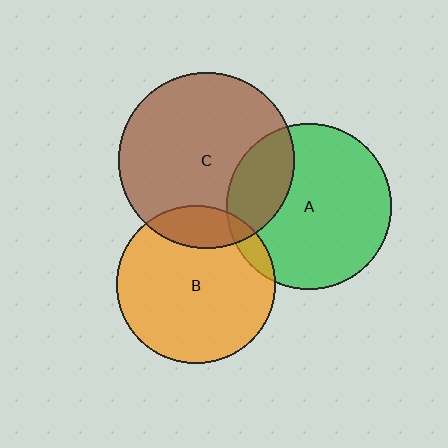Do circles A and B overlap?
Yes.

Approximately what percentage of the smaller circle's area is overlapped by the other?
Approximately 5%.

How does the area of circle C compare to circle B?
Approximately 1.2 times.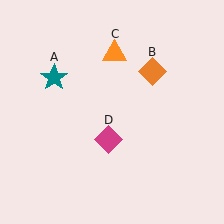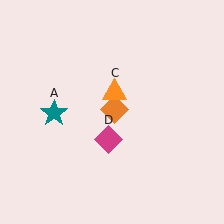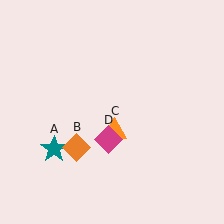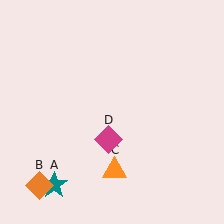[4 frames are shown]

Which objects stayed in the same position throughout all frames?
Magenta diamond (object D) remained stationary.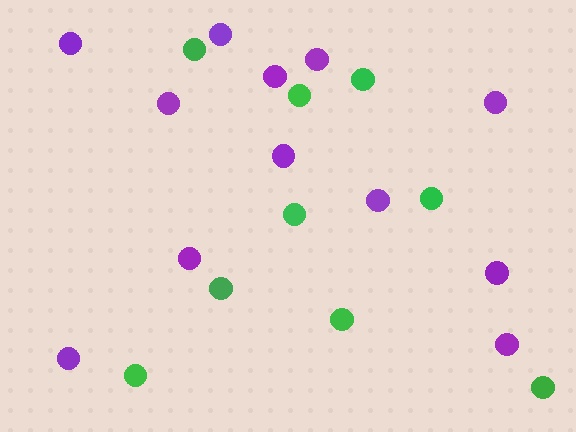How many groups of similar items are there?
There are 2 groups: one group of green circles (9) and one group of purple circles (12).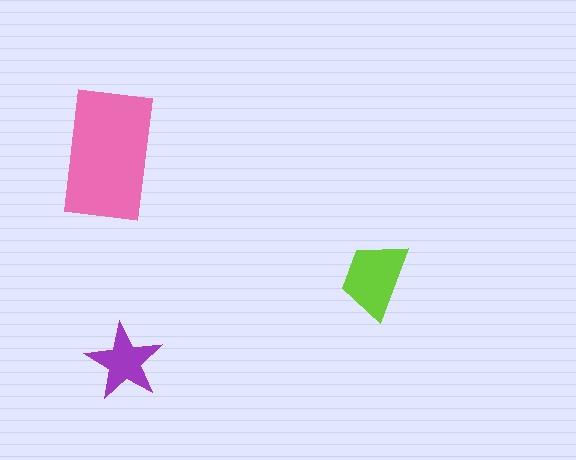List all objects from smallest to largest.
The purple star, the lime trapezoid, the pink rectangle.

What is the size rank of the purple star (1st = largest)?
3rd.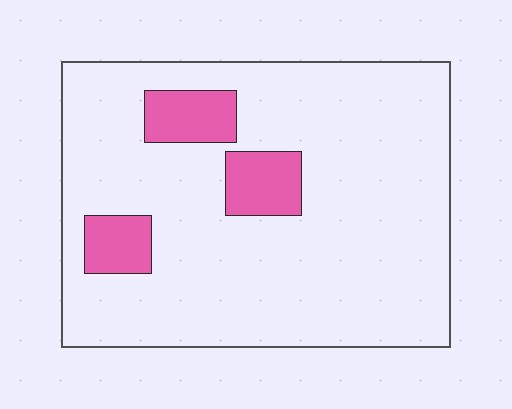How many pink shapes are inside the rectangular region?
3.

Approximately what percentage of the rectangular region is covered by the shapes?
Approximately 10%.